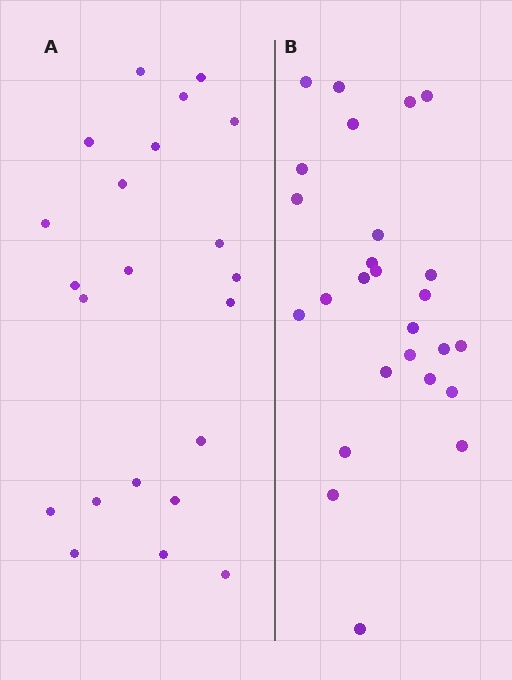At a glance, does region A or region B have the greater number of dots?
Region B (the right region) has more dots.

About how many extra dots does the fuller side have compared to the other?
Region B has about 4 more dots than region A.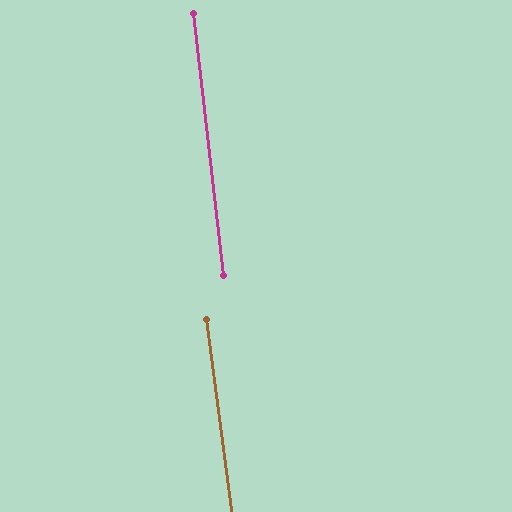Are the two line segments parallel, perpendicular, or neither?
Parallel — their directions differ by only 1.0°.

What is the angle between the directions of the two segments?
Approximately 1 degree.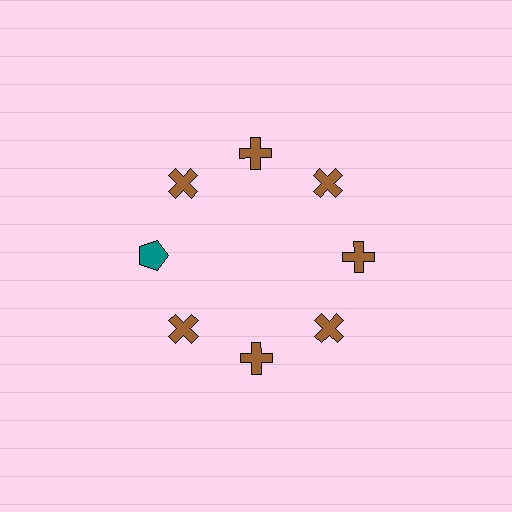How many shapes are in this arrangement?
There are 8 shapes arranged in a ring pattern.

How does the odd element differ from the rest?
It differs in both color (teal instead of brown) and shape (pentagon instead of cross).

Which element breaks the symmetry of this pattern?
The teal pentagon at roughly the 9 o'clock position breaks the symmetry. All other shapes are brown crosses.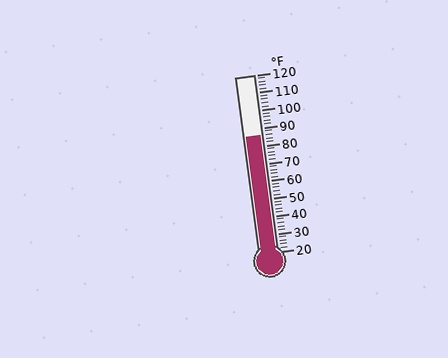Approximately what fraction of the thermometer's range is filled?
The thermometer is filled to approximately 65% of its range.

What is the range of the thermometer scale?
The thermometer scale ranges from 20°F to 120°F.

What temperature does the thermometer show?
The thermometer shows approximately 86°F.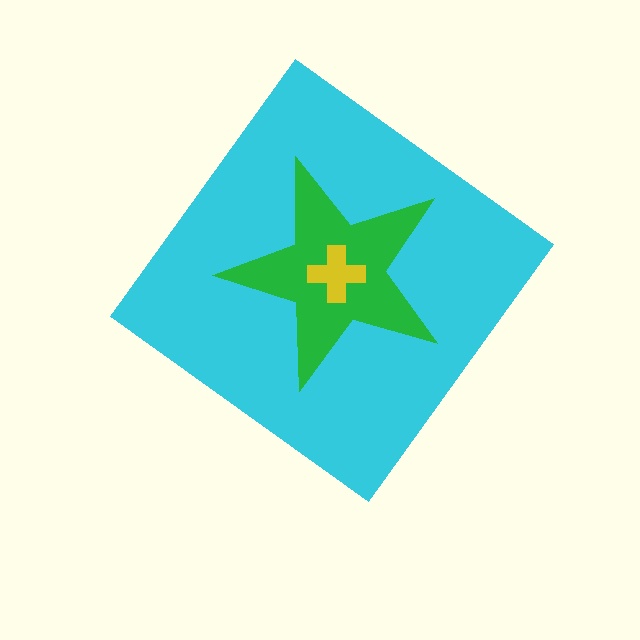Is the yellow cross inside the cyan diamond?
Yes.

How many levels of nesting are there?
3.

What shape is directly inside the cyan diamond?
The green star.